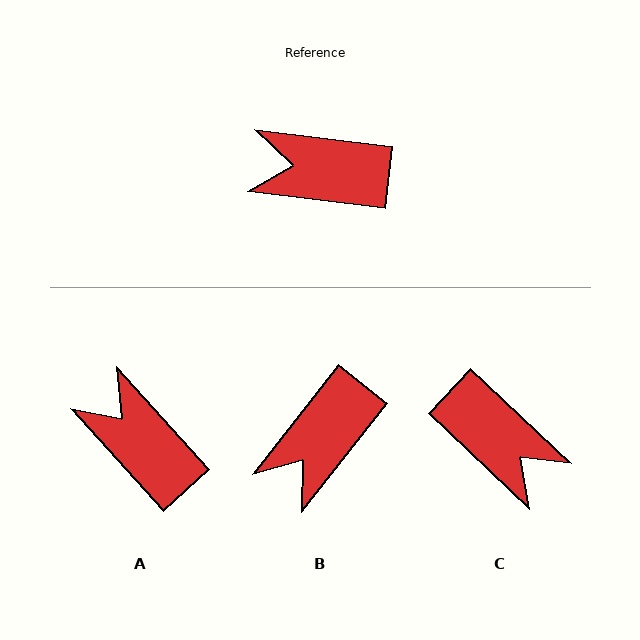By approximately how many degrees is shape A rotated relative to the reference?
Approximately 41 degrees clockwise.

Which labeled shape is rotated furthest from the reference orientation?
C, about 144 degrees away.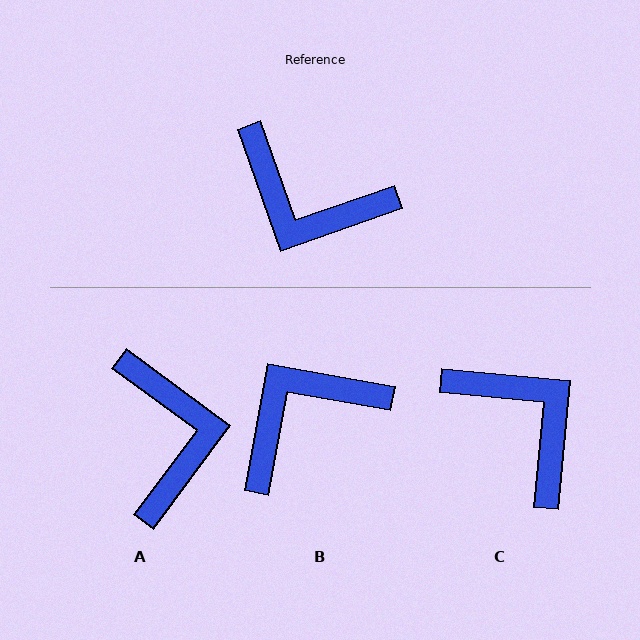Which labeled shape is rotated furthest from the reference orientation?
C, about 155 degrees away.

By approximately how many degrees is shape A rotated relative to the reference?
Approximately 124 degrees counter-clockwise.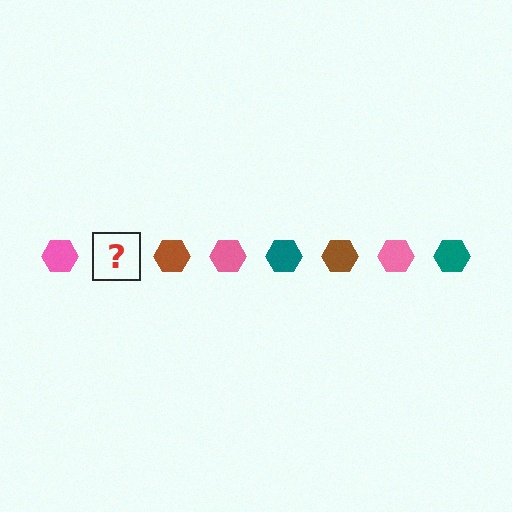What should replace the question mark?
The question mark should be replaced with a teal hexagon.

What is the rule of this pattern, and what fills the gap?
The rule is that the pattern cycles through pink, teal, brown hexagons. The gap should be filled with a teal hexagon.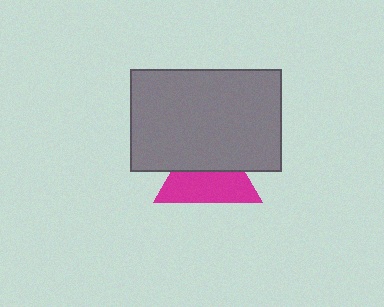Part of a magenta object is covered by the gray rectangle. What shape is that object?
It is a triangle.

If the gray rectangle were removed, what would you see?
You would see the complete magenta triangle.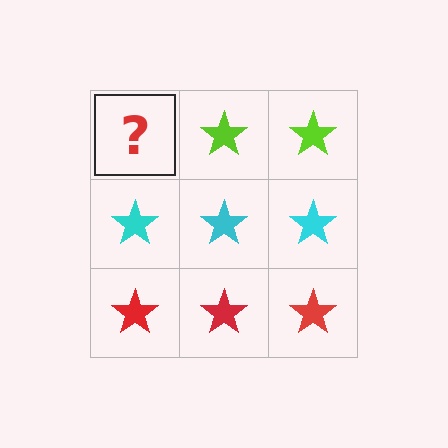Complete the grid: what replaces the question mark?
The question mark should be replaced with a lime star.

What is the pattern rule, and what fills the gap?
The rule is that each row has a consistent color. The gap should be filled with a lime star.